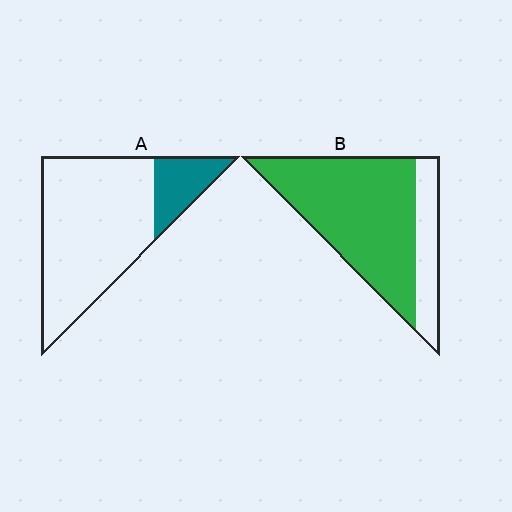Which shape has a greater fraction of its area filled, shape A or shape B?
Shape B.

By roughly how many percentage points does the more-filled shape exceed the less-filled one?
By roughly 60 percentage points (B over A).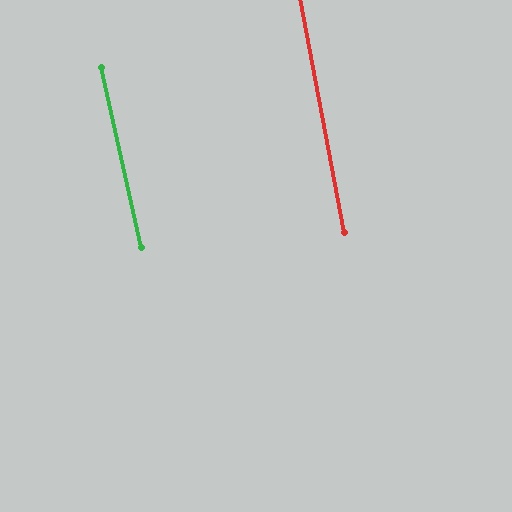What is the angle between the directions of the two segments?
Approximately 2 degrees.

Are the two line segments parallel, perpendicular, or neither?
Parallel — their directions differ by only 2.0°.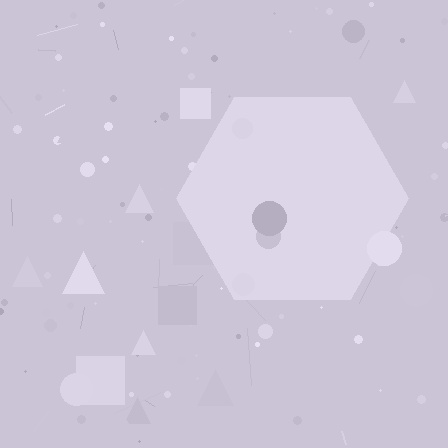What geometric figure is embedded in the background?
A hexagon is embedded in the background.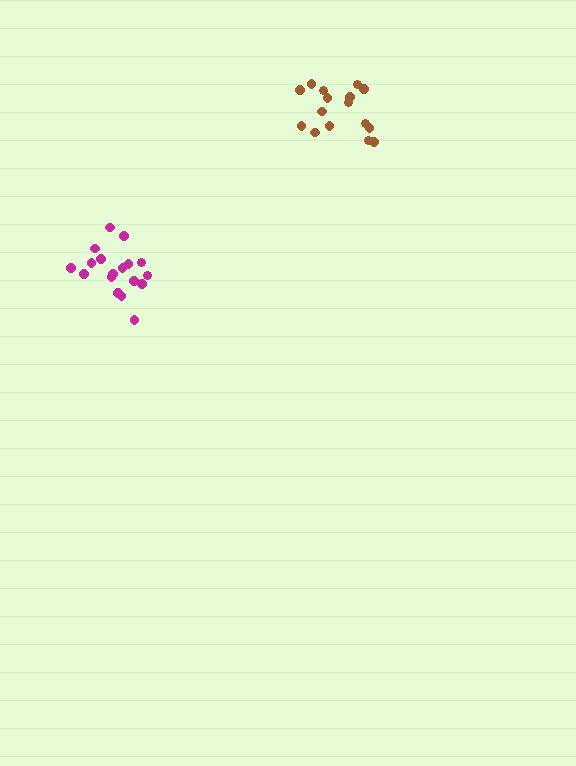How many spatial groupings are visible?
There are 2 spatial groupings.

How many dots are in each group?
Group 1: 18 dots, Group 2: 16 dots (34 total).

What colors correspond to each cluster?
The clusters are colored: magenta, brown.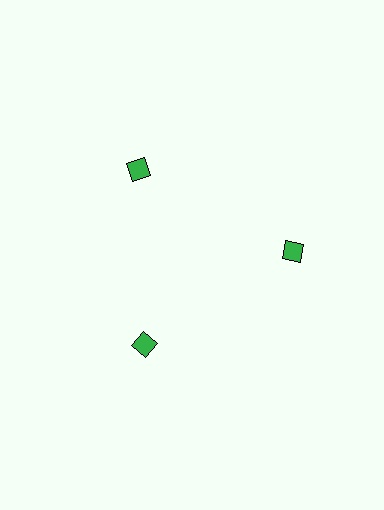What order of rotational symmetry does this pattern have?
This pattern has 3-fold rotational symmetry.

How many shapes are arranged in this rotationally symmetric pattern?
There are 3 shapes, arranged in 3 groups of 1.